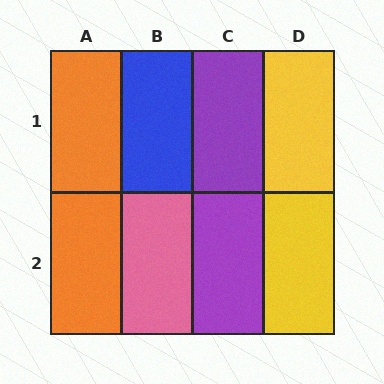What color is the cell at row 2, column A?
Orange.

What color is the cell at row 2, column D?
Yellow.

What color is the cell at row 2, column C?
Purple.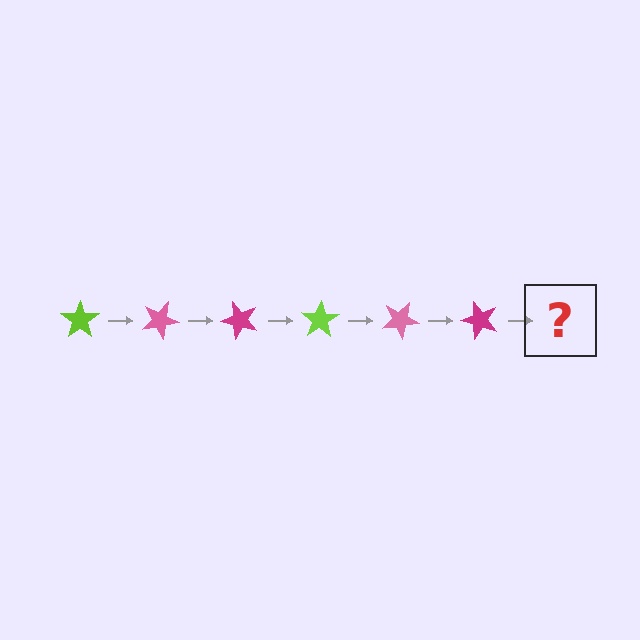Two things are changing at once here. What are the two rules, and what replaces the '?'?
The two rules are that it rotates 25 degrees each step and the color cycles through lime, pink, and magenta. The '?' should be a lime star, rotated 150 degrees from the start.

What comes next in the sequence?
The next element should be a lime star, rotated 150 degrees from the start.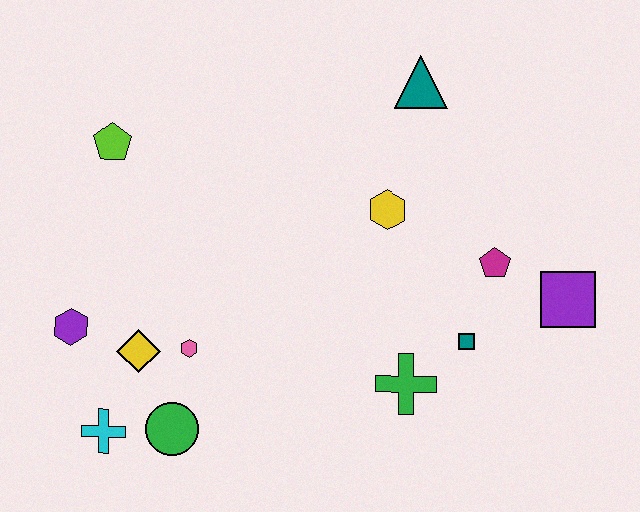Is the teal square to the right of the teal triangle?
Yes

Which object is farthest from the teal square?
The lime pentagon is farthest from the teal square.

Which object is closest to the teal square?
The green cross is closest to the teal square.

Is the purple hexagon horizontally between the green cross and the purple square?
No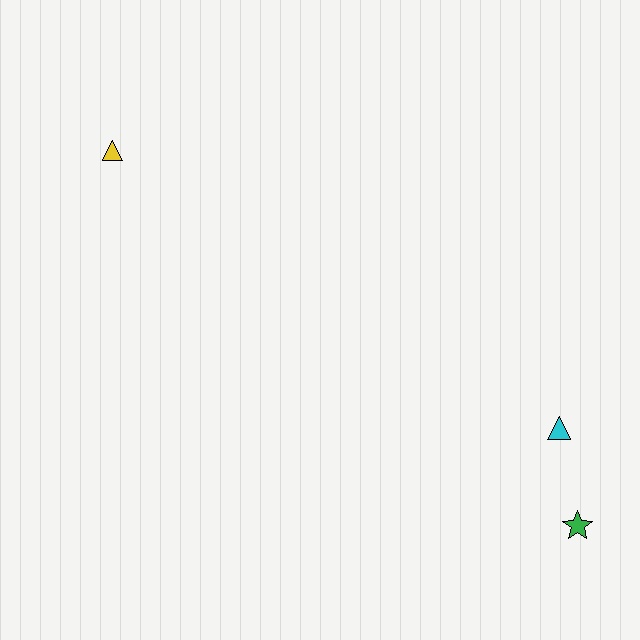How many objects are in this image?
There are 3 objects.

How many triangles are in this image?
There are 2 triangles.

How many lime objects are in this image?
There are no lime objects.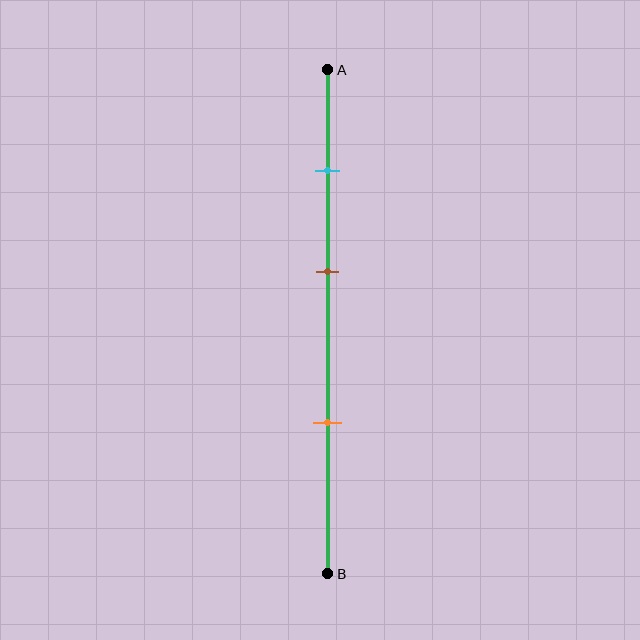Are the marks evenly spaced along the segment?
Yes, the marks are approximately evenly spaced.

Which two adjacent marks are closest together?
The cyan and brown marks are the closest adjacent pair.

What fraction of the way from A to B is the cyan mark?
The cyan mark is approximately 20% (0.2) of the way from A to B.